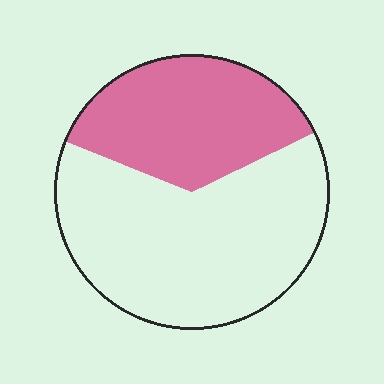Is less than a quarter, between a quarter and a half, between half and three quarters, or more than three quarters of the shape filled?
Between a quarter and a half.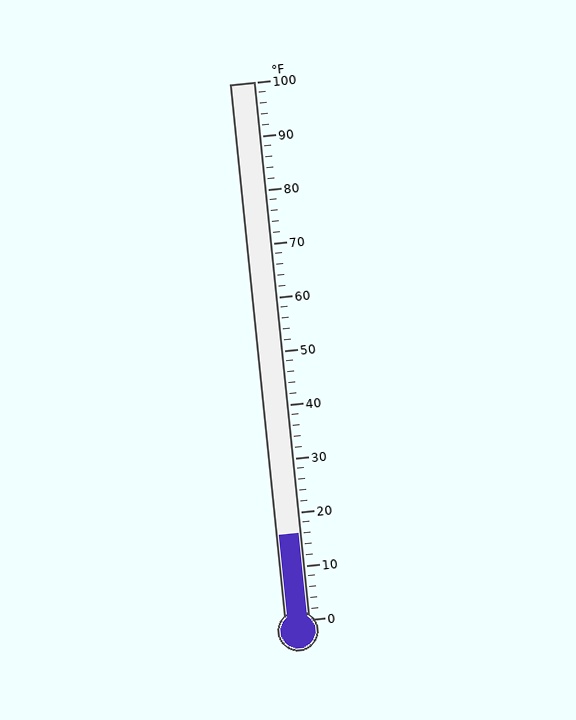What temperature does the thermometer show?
The thermometer shows approximately 16°F.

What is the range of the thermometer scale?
The thermometer scale ranges from 0°F to 100°F.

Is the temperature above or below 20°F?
The temperature is below 20°F.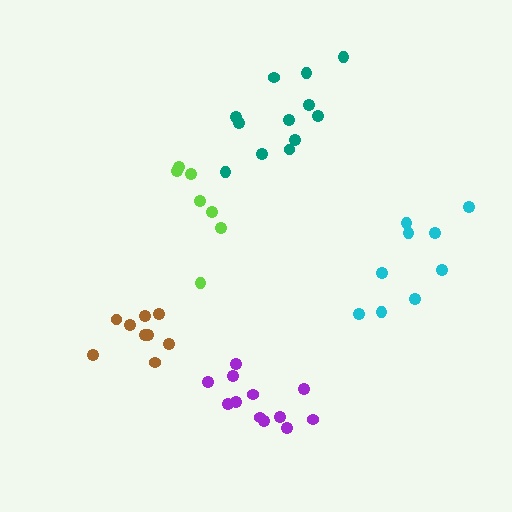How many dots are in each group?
Group 1: 9 dots, Group 2: 7 dots, Group 3: 9 dots, Group 4: 12 dots, Group 5: 12 dots (49 total).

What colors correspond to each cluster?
The clusters are colored: brown, lime, cyan, teal, purple.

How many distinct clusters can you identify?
There are 5 distinct clusters.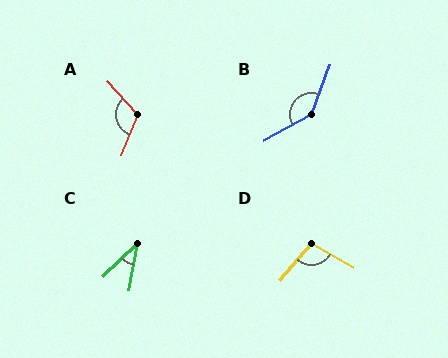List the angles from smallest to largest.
C (35°), D (101°), A (117°), B (139°).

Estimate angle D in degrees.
Approximately 101 degrees.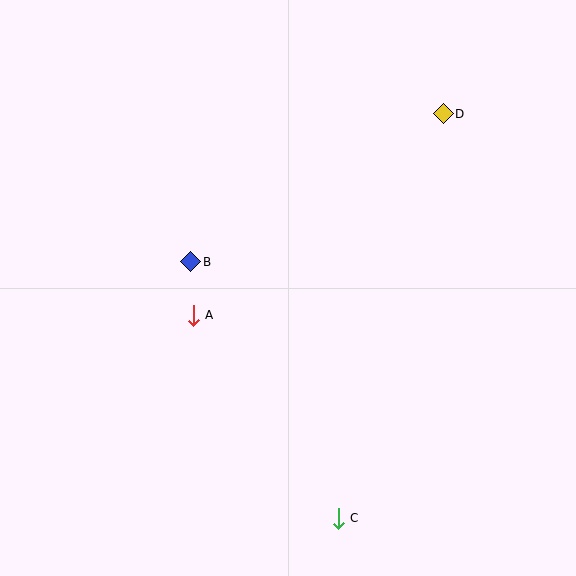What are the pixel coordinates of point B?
Point B is at (191, 262).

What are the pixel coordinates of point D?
Point D is at (443, 114).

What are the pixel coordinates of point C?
Point C is at (338, 518).